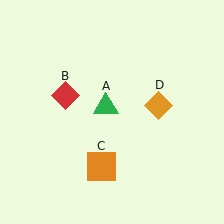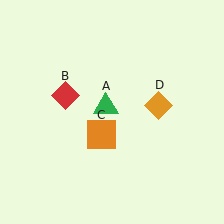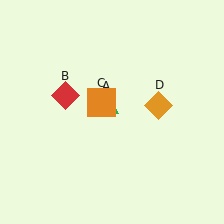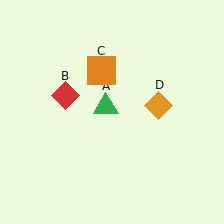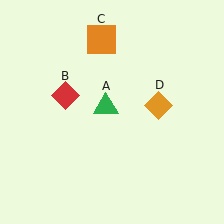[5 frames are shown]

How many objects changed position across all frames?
1 object changed position: orange square (object C).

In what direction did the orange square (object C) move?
The orange square (object C) moved up.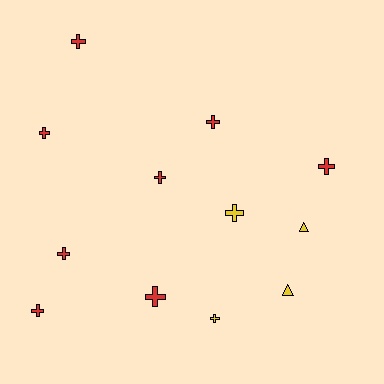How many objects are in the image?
There are 12 objects.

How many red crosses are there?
There are 8 red crosses.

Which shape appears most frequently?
Cross, with 10 objects.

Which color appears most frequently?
Red, with 8 objects.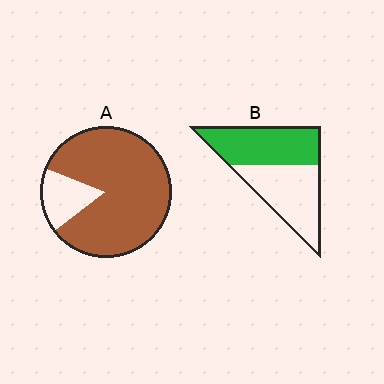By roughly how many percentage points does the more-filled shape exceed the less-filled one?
By roughly 35 percentage points (A over B).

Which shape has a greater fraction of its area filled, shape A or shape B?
Shape A.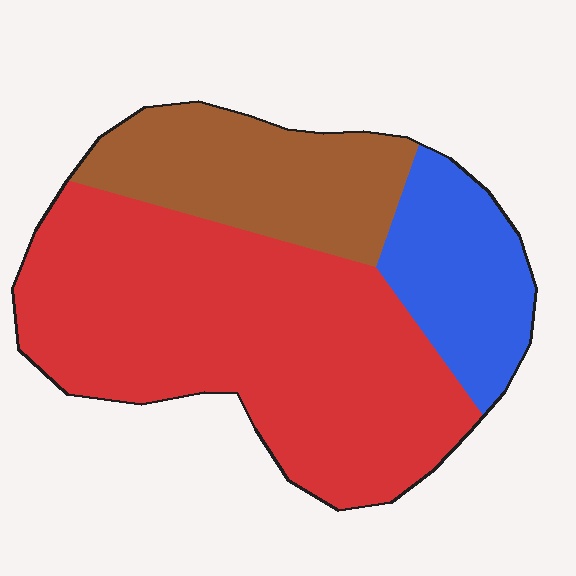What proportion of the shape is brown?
Brown covers about 25% of the shape.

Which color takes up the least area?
Blue, at roughly 15%.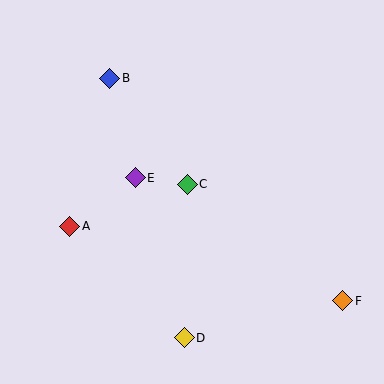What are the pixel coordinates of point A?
Point A is at (70, 226).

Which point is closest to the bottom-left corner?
Point A is closest to the bottom-left corner.